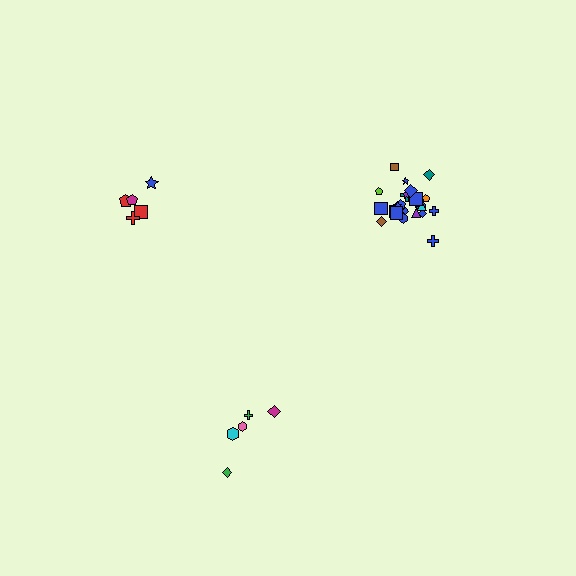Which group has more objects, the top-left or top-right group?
The top-right group.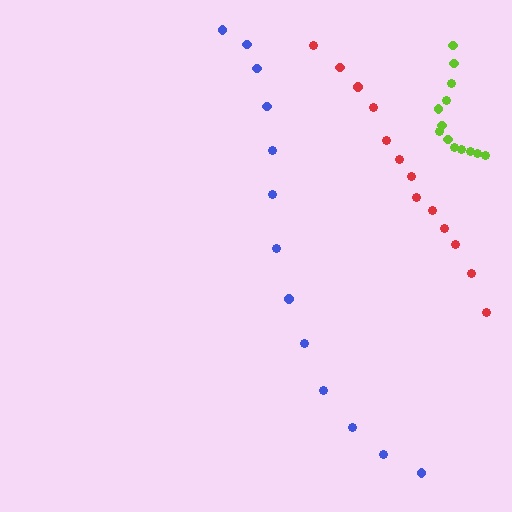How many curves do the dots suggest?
There are 3 distinct paths.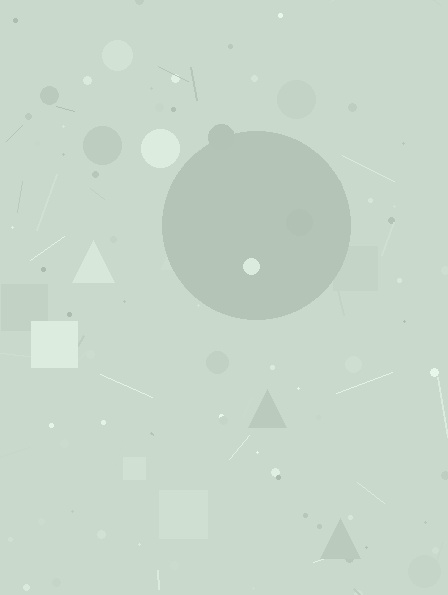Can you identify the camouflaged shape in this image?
The camouflaged shape is a circle.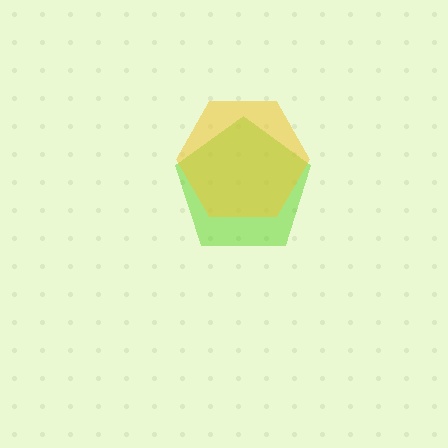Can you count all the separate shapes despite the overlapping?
Yes, there are 2 separate shapes.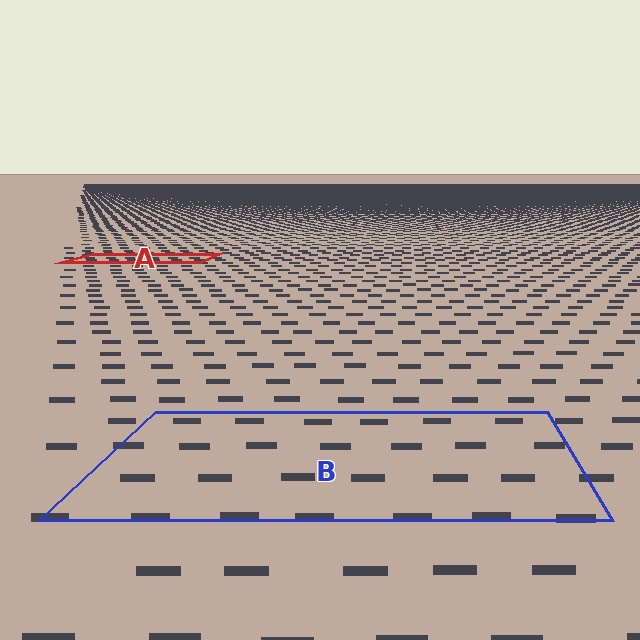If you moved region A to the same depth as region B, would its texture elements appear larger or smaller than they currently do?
They would appear larger. At a closer depth, the same texture elements are projected at a bigger on-screen size.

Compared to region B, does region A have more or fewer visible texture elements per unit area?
Region A has more texture elements per unit area — they are packed more densely because it is farther away.